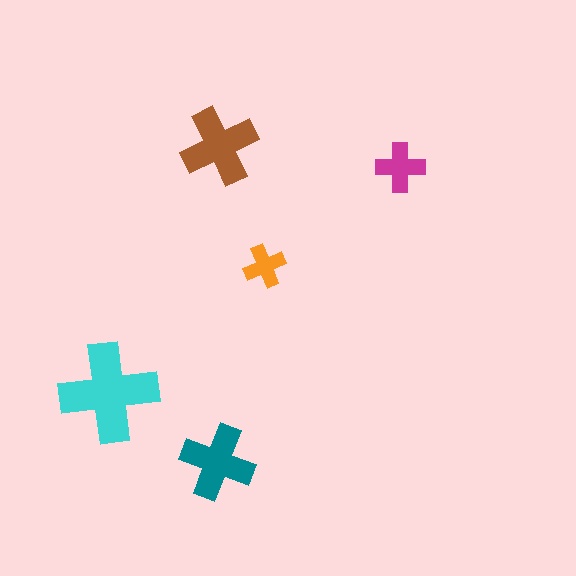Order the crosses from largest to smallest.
the cyan one, the brown one, the teal one, the magenta one, the orange one.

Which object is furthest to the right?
The magenta cross is rightmost.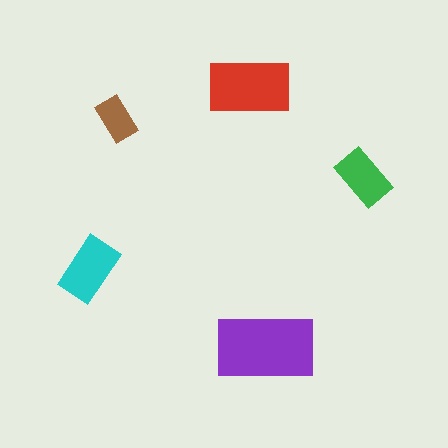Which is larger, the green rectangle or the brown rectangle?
The green one.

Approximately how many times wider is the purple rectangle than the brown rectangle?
About 2 times wider.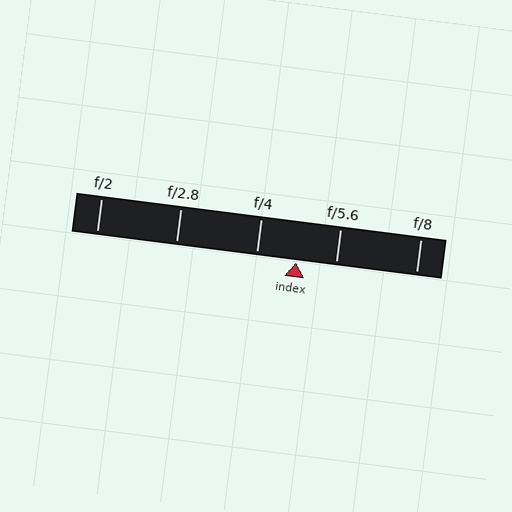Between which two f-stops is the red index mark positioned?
The index mark is between f/4 and f/5.6.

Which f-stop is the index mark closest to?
The index mark is closest to f/5.6.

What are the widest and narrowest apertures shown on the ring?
The widest aperture shown is f/2 and the narrowest is f/8.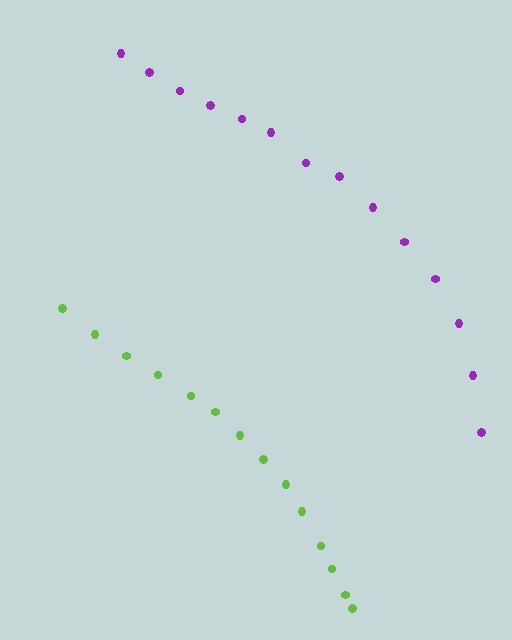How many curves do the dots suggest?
There are 2 distinct paths.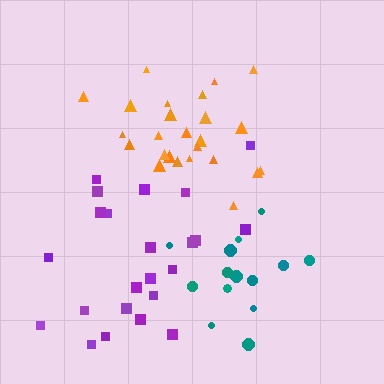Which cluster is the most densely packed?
Orange.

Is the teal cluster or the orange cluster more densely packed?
Orange.